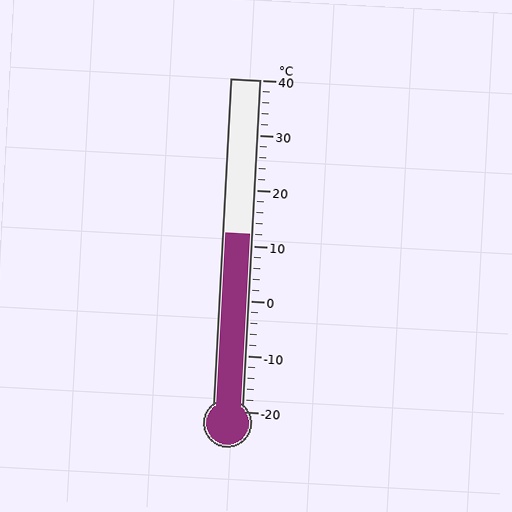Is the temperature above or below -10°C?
The temperature is above -10°C.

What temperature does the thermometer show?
The thermometer shows approximately 12°C.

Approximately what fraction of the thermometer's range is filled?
The thermometer is filled to approximately 55% of its range.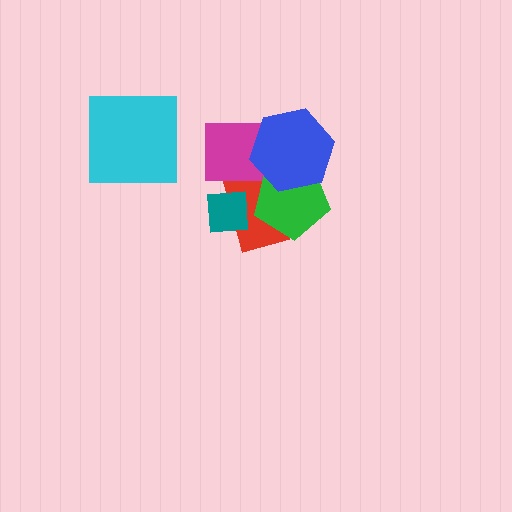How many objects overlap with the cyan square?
0 objects overlap with the cyan square.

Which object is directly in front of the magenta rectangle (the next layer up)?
The green pentagon is directly in front of the magenta rectangle.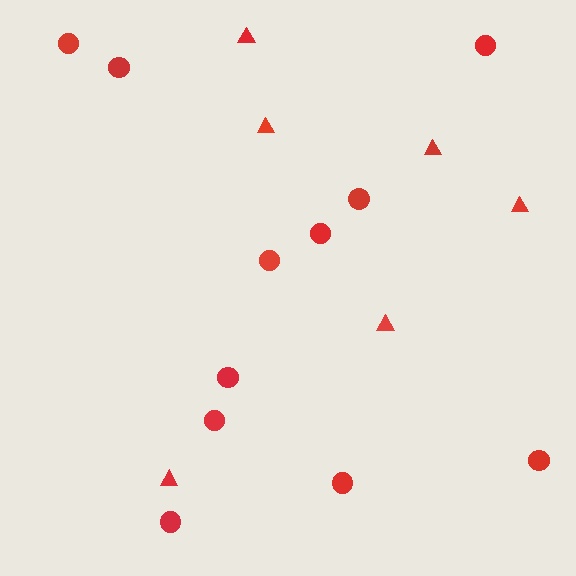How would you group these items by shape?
There are 2 groups: one group of triangles (6) and one group of circles (11).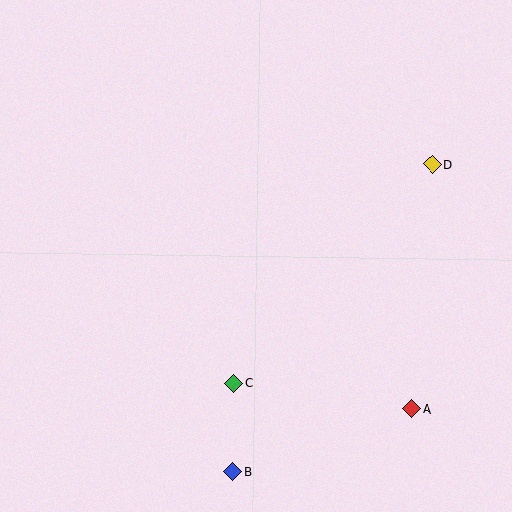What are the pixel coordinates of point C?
Point C is at (234, 383).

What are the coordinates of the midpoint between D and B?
The midpoint between D and B is at (333, 318).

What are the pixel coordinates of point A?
Point A is at (411, 409).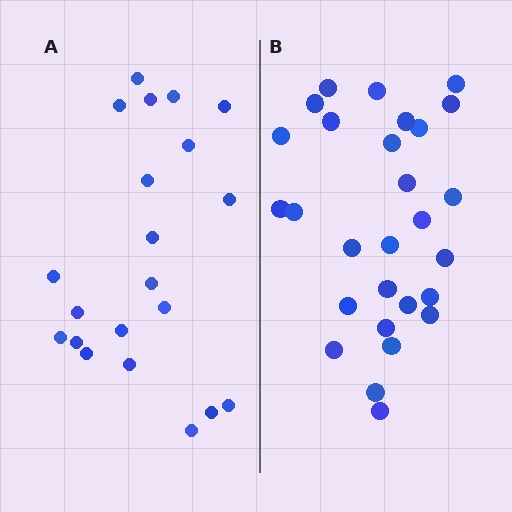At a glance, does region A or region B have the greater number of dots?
Region B (the right region) has more dots.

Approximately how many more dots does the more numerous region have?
Region B has roughly 8 or so more dots than region A.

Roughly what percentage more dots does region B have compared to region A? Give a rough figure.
About 35% more.